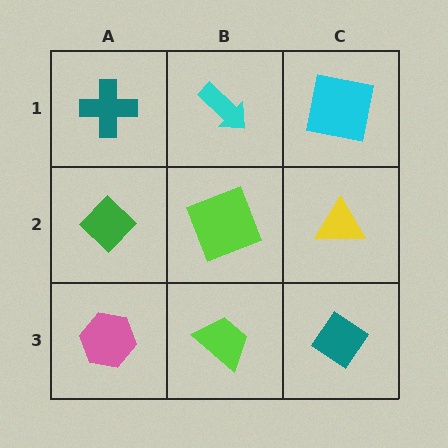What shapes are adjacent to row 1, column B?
A lime square (row 2, column B), a teal cross (row 1, column A), a cyan square (row 1, column C).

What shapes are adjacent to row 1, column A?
A green diamond (row 2, column A), a cyan arrow (row 1, column B).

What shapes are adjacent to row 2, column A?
A teal cross (row 1, column A), a pink hexagon (row 3, column A), a lime square (row 2, column B).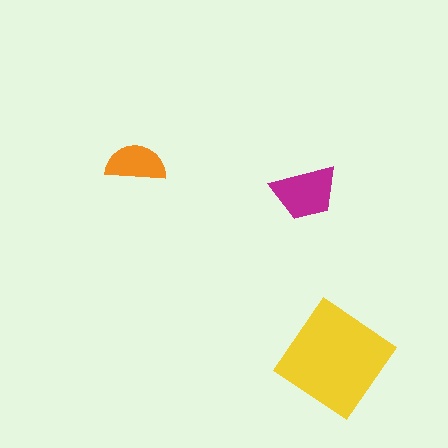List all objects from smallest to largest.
The orange semicircle, the magenta trapezoid, the yellow diamond.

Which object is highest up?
The orange semicircle is topmost.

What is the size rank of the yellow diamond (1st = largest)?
1st.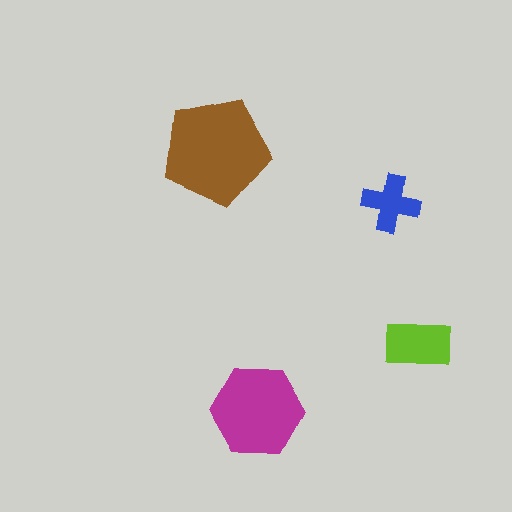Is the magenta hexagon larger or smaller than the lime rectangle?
Larger.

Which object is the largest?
The brown pentagon.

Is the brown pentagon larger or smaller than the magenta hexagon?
Larger.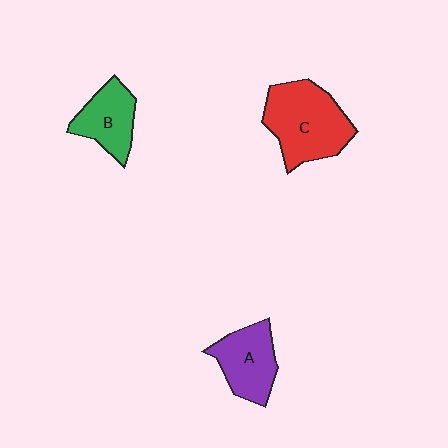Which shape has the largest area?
Shape C (red).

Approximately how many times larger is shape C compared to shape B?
Approximately 1.6 times.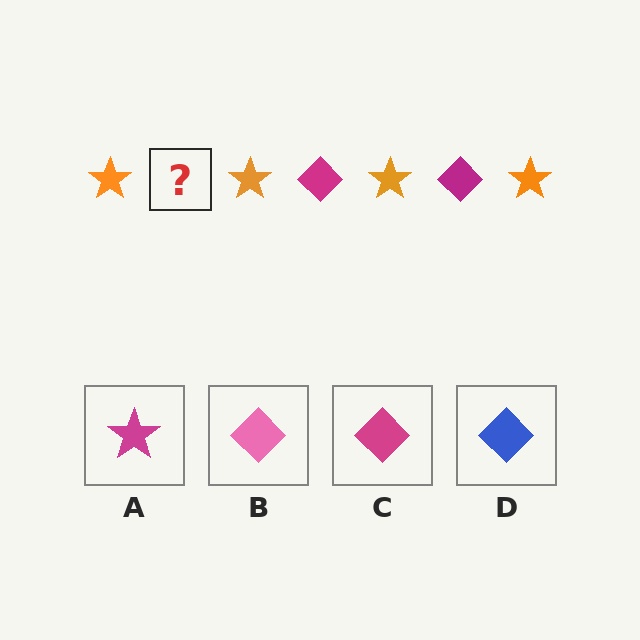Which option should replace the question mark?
Option C.